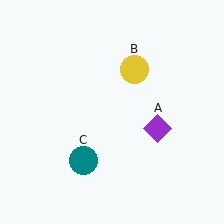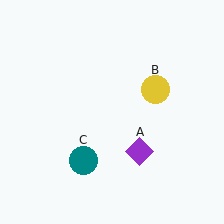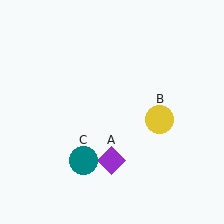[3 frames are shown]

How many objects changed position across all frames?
2 objects changed position: purple diamond (object A), yellow circle (object B).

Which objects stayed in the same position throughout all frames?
Teal circle (object C) remained stationary.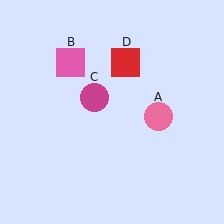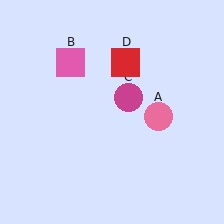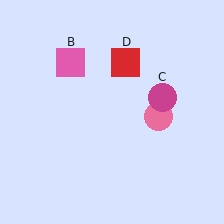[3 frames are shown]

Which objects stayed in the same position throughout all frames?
Pink circle (object A) and pink square (object B) and red square (object D) remained stationary.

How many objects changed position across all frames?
1 object changed position: magenta circle (object C).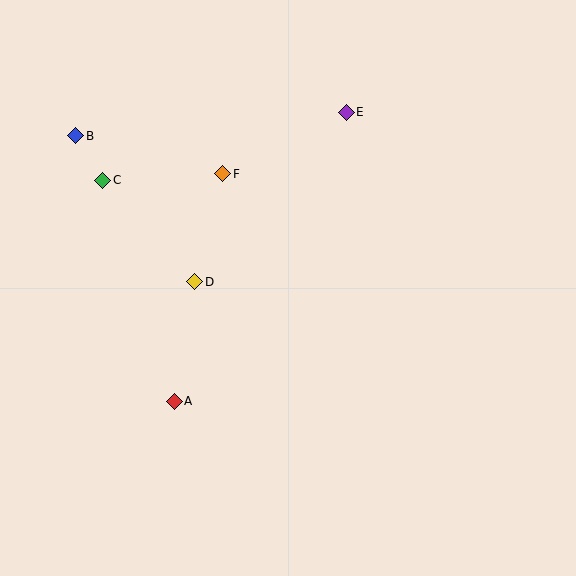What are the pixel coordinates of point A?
Point A is at (174, 401).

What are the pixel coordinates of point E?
Point E is at (346, 112).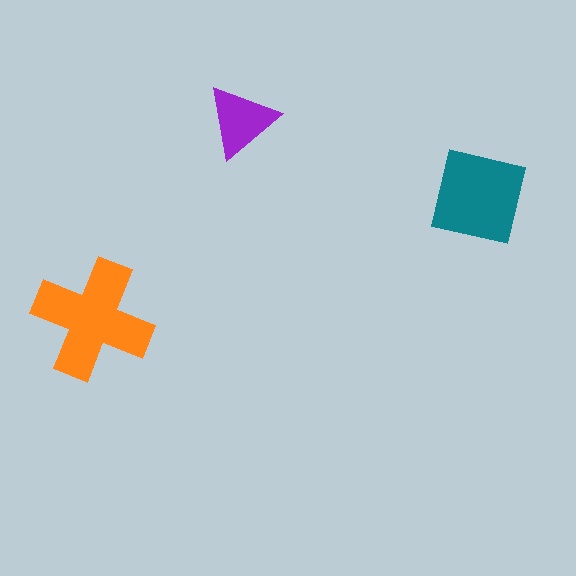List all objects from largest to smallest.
The orange cross, the teal square, the purple triangle.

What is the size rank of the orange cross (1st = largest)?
1st.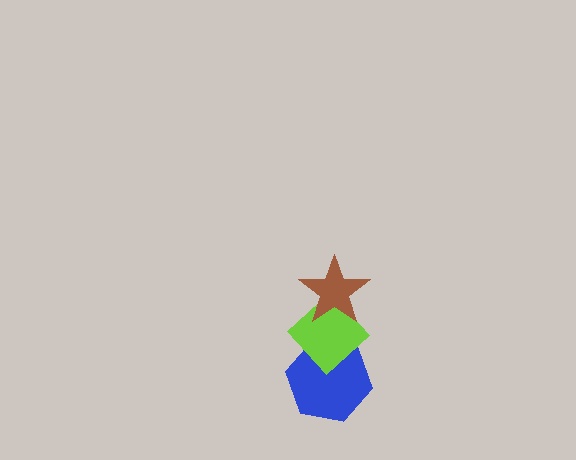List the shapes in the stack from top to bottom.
From top to bottom: the brown star, the lime diamond, the blue hexagon.